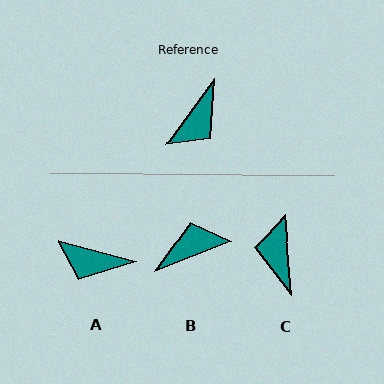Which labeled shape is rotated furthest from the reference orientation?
B, about 148 degrees away.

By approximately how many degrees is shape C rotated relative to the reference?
Approximately 139 degrees clockwise.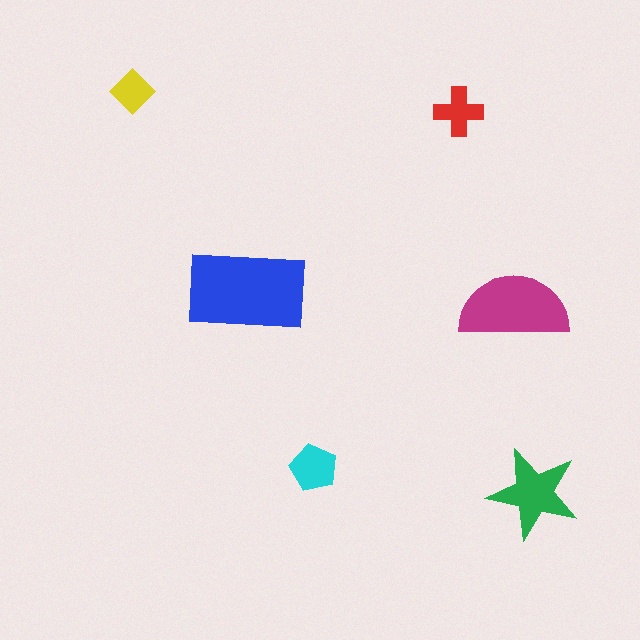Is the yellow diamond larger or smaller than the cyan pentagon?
Smaller.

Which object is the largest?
The blue rectangle.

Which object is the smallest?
The yellow diamond.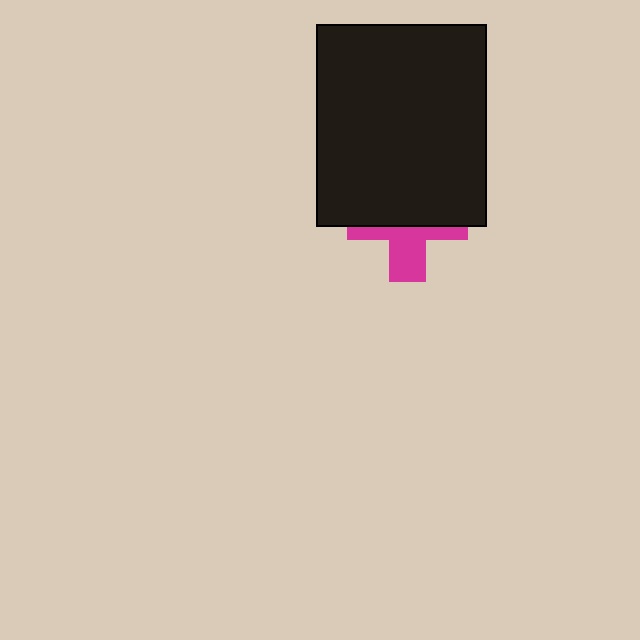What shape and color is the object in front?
The object in front is a black rectangle.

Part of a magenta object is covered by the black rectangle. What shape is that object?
It is a cross.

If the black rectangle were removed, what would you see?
You would see the complete magenta cross.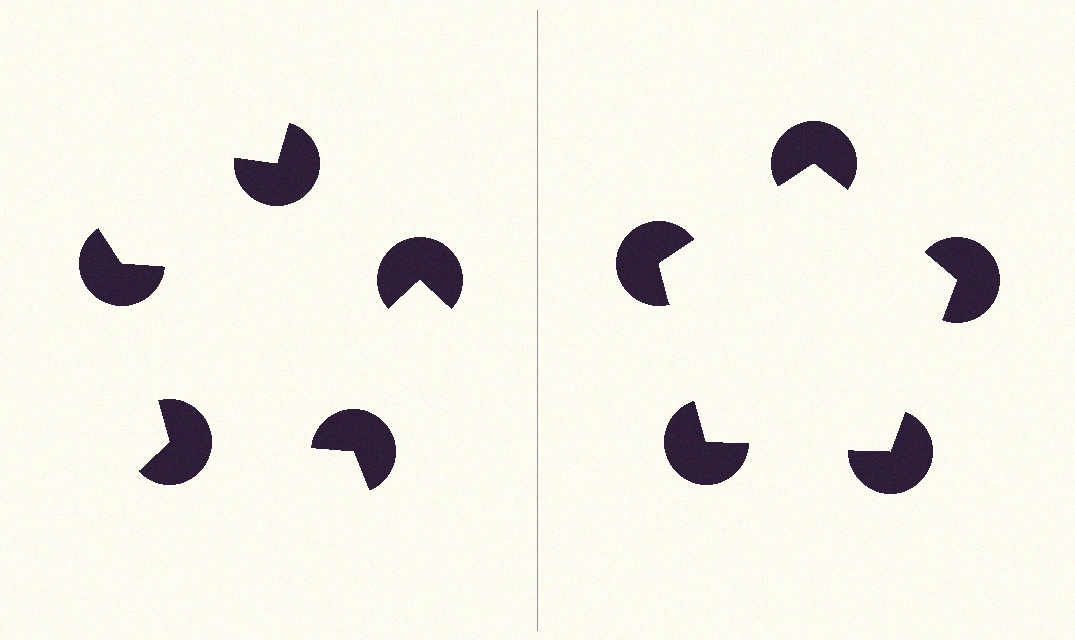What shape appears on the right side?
An illusory pentagon.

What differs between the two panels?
The pac-man discs are positioned identically on both sides; only the wedge orientations differ. On the right they align to a pentagon; on the left they are misaligned.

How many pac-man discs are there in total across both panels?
10 — 5 on each side.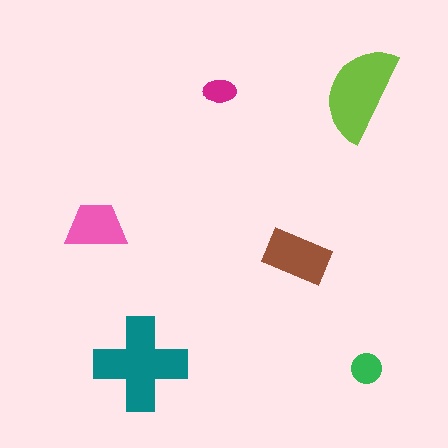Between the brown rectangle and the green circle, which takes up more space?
The brown rectangle.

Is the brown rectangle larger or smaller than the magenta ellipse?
Larger.